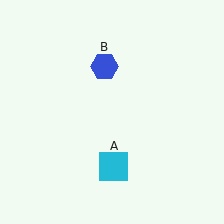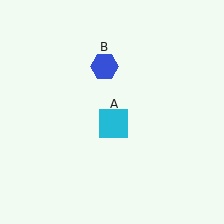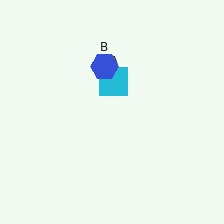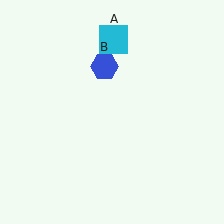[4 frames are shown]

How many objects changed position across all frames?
1 object changed position: cyan square (object A).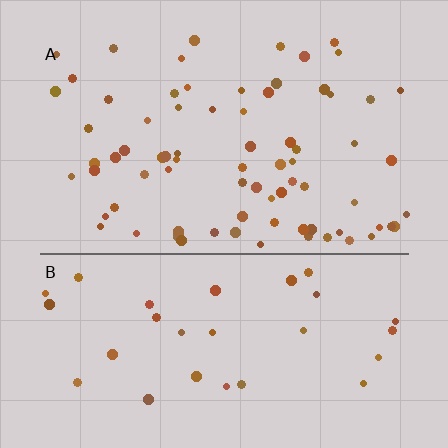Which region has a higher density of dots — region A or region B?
A (the top).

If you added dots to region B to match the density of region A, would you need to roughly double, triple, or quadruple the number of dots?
Approximately double.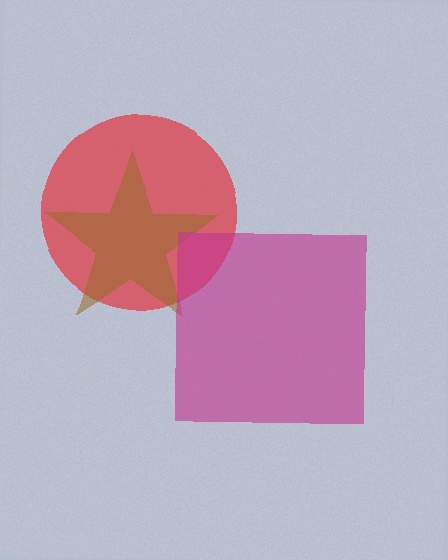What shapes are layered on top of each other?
The layered shapes are: a red circle, a brown star, a magenta square.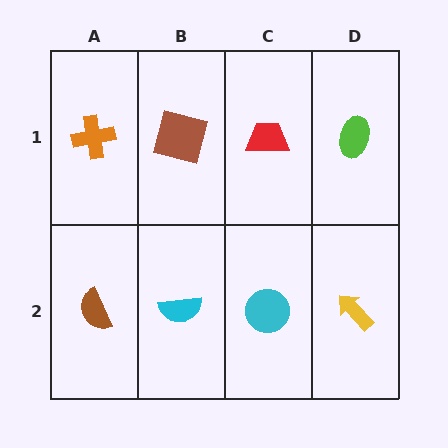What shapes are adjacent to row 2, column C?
A red trapezoid (row 1, column C), a cyan semicircle (row 2, column B), a yellow arrow (row 2, column D).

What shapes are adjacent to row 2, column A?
An orange cross (row 1, column A), a cyan semicircle (row 2, column B).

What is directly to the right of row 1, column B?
A red trapezoid.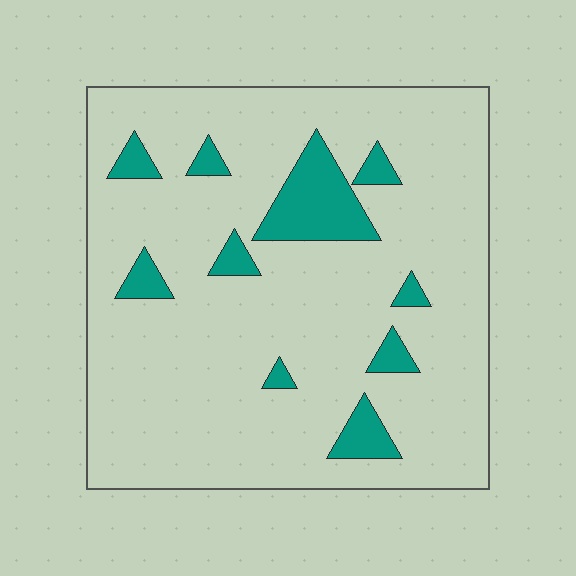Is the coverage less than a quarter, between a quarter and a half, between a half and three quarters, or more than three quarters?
Less than a quarter.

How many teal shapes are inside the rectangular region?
10.